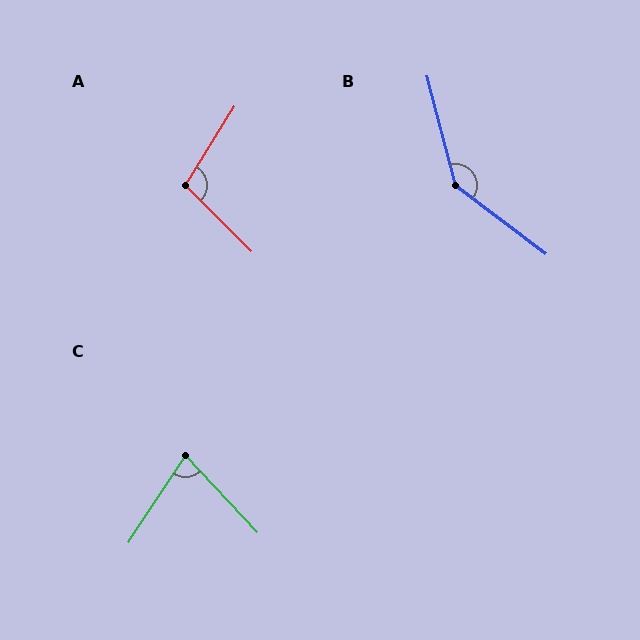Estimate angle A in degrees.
Approximately 103 degrees.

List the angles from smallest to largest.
C (76°), A (103°), B (142°).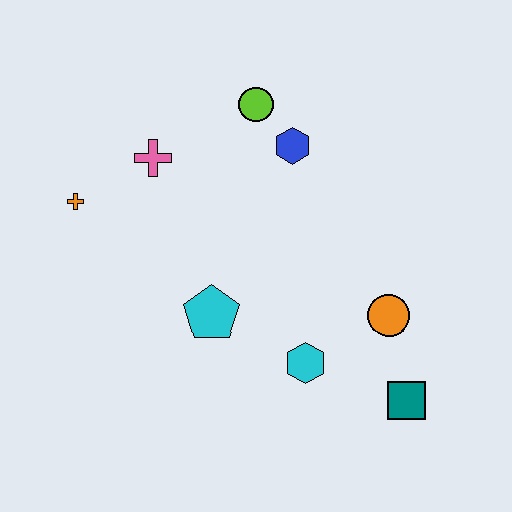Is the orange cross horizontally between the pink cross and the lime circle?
No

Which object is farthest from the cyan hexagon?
The orange cross is farthest from the cyan hexagon.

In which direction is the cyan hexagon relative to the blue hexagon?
The cyan hexagon is below the blue hexagon.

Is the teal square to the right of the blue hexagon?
Yes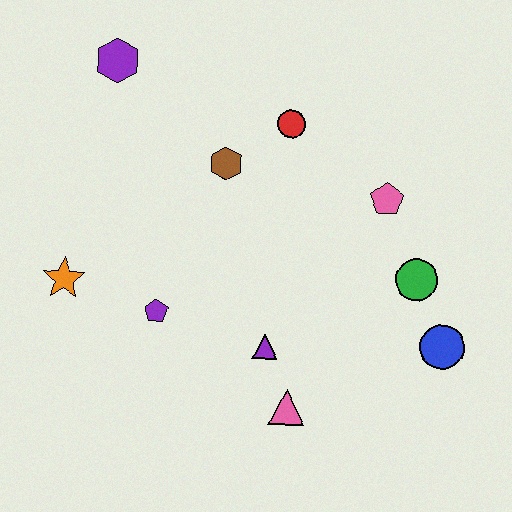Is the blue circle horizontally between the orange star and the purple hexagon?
No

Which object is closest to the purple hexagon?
The brown hexagon is closest to the purple hexagon.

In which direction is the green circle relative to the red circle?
The green circle is below the red circle.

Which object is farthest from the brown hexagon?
The blue circle is farthest from the brown hexagon.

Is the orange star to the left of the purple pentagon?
Yes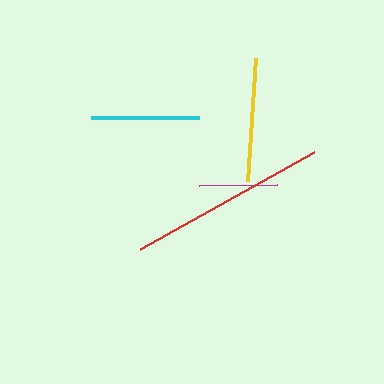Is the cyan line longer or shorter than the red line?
The red line is longer than the cyan line.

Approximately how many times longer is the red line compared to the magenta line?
The red line is approximately 2.5 times the length of the magenta line.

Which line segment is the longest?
The red line is the longest at approximately 199 pixels.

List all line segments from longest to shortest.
From longest to shortest: red, yellow, cyan, magenta.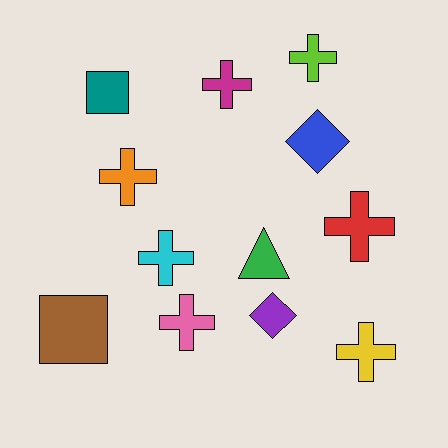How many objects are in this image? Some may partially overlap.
There are 12 objects.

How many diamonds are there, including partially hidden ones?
There are 2 diamonds.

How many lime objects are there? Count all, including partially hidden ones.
There is 1 lime object.